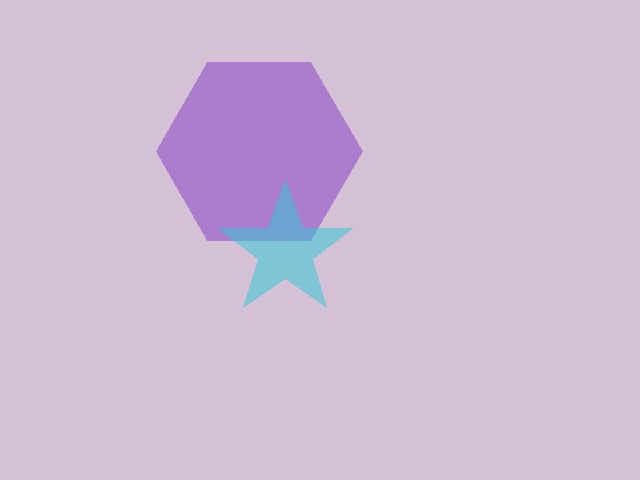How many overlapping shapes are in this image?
There are 2 overlapping shapes in the image.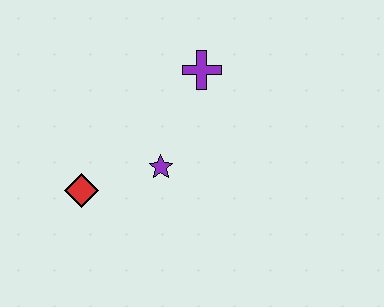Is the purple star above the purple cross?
No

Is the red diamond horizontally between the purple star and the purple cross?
No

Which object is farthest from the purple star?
The purple cross is farthest from the purple star.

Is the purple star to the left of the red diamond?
No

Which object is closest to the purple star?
The red diamond is closest to the purple star.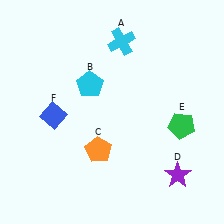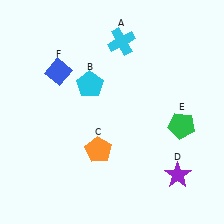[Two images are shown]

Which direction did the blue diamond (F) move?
The blue diamond (F) moved up.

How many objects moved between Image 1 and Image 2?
1 object moved between the two images.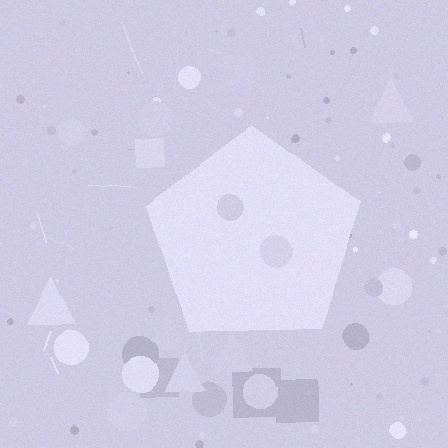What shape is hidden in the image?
A pentagon is hidden in the image.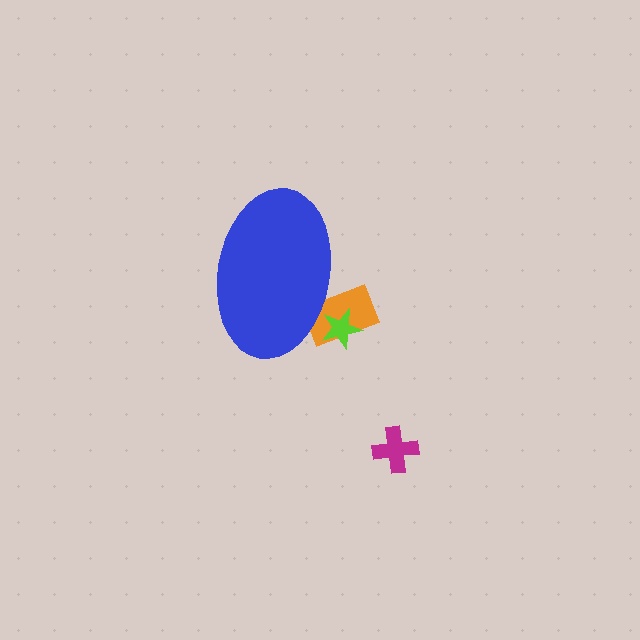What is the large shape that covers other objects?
A blue ellipse.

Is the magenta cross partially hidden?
No, the magenta cross is fully visible.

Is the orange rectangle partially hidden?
Yes, the orange rectangle is partially hidden behind the blue ellipse.